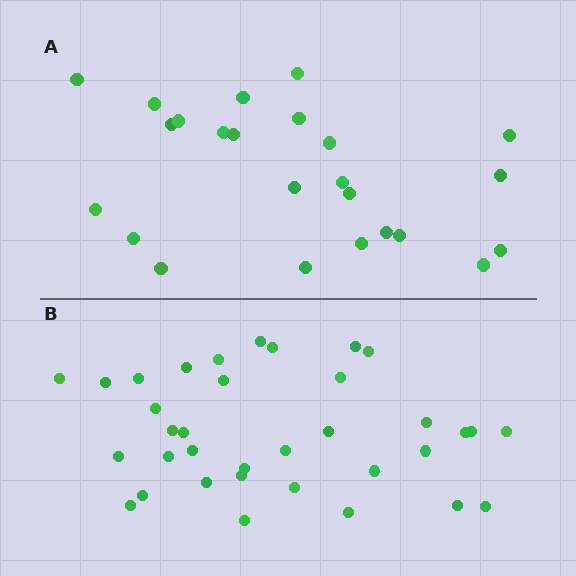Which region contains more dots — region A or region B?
Region B (the bottom region) has more dots.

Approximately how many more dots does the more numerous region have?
Region B has roughly 12 or so more dots than region A.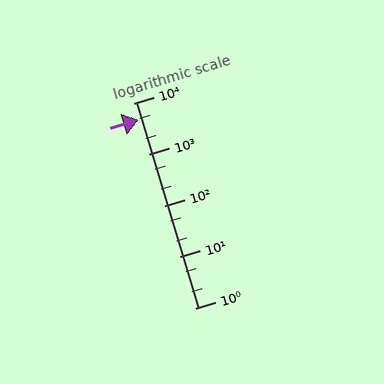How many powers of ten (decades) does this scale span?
The scale spans 4 decades, from 1 to 10000.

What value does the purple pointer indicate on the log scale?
The pointer indicates approximately 4700.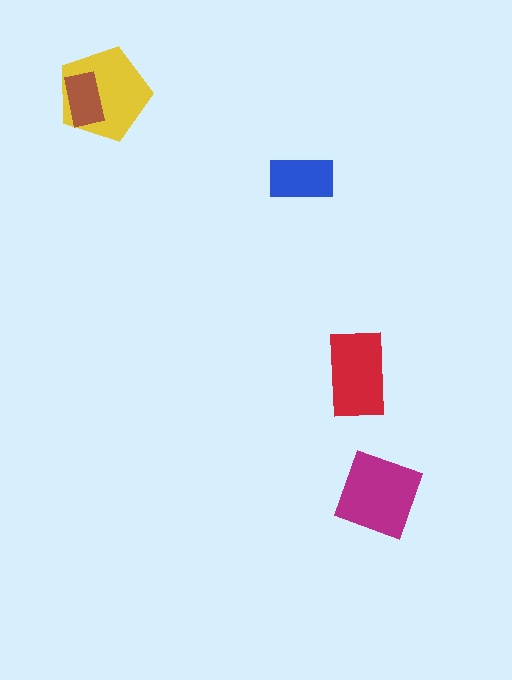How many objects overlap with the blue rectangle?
0 objects overlap with the blue rectangle.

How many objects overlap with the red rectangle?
0 objects overlap with the red rectangle.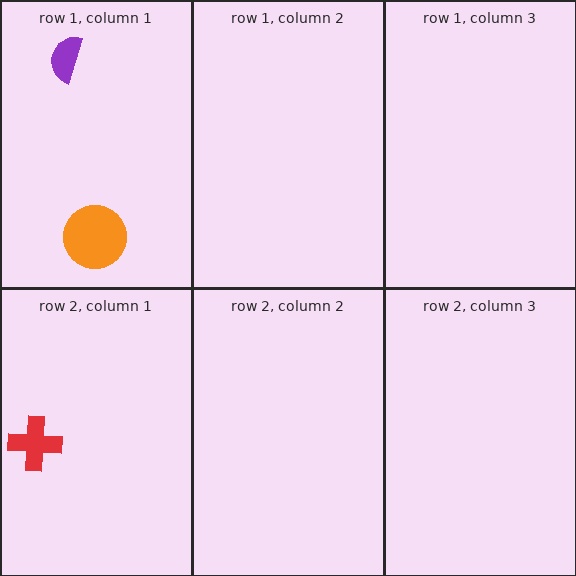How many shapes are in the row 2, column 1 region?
1.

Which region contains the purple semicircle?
The row 1, column 1 region.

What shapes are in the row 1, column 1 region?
The orange circle, the purple semicircle.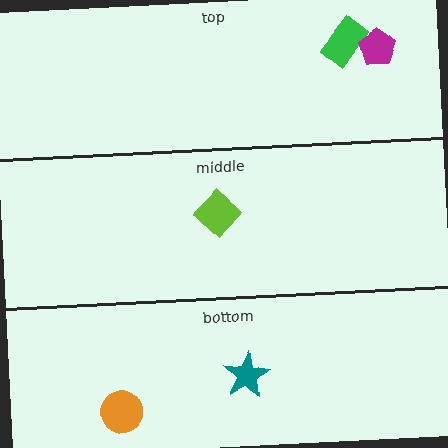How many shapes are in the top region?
2.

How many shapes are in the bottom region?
2.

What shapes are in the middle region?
The lime diamond.